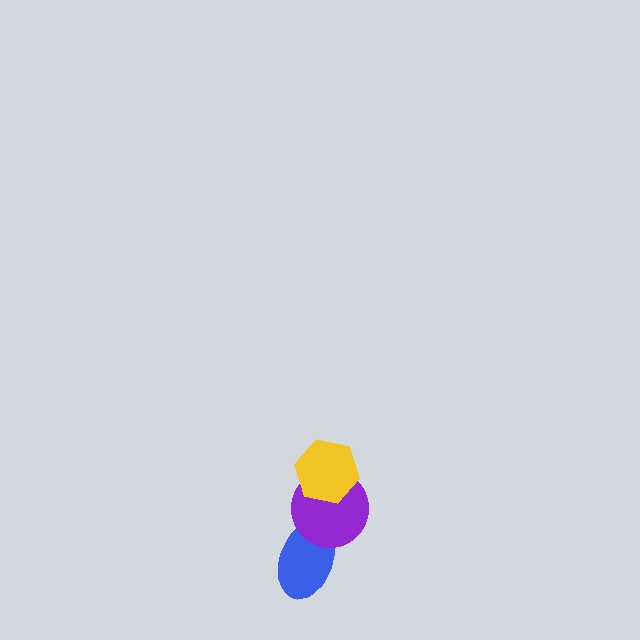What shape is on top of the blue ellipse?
The purple circle is on top of the blue ellipse.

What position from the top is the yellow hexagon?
The yellow hexagon is 1st from the top.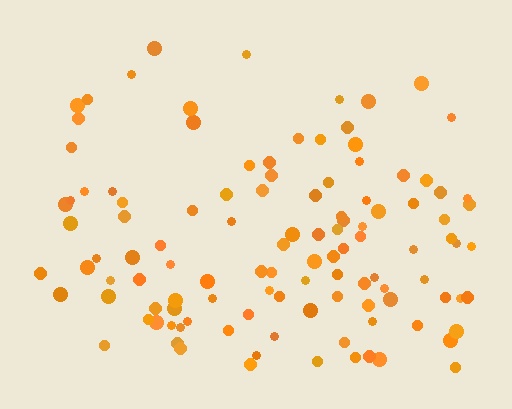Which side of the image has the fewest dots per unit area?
The top.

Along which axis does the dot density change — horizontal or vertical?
Vertical.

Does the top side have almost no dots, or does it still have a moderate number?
Still a moderate number, just noticeably fewer than the bottom.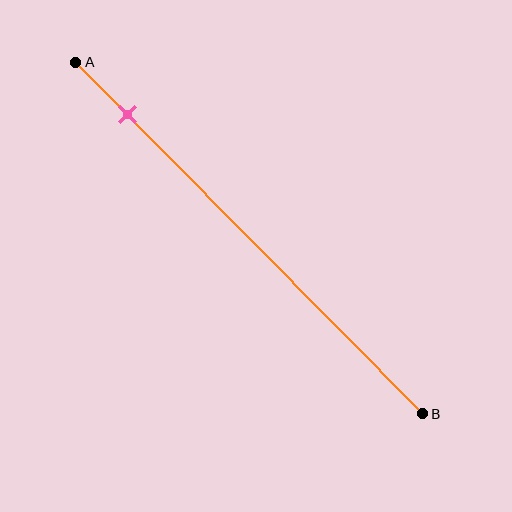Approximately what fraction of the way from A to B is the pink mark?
The pink mark is approximately 15% of the way from A to B.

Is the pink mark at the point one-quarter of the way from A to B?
No, the mark is at about 15% from A, not at the 25% one-quarter point.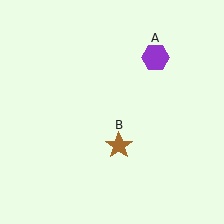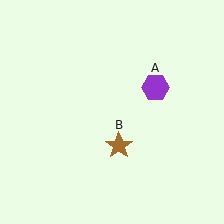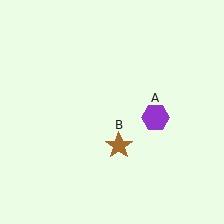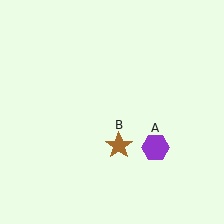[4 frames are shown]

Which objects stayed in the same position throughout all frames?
Brown star (object B) remained stationary.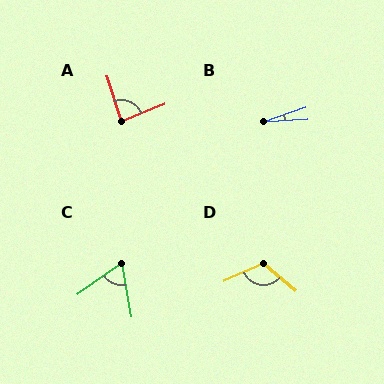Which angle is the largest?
D, at approximately 116 degrees.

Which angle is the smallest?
B, at approximately 15 degrees.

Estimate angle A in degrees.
Approximately 86 degrees.